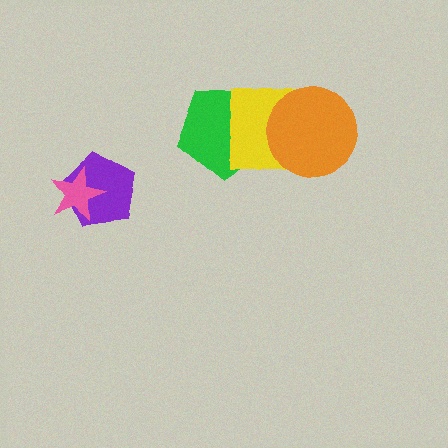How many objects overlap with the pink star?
1 object overlaps with the pink star.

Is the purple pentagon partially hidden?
Yes, it is partially covered by another shape.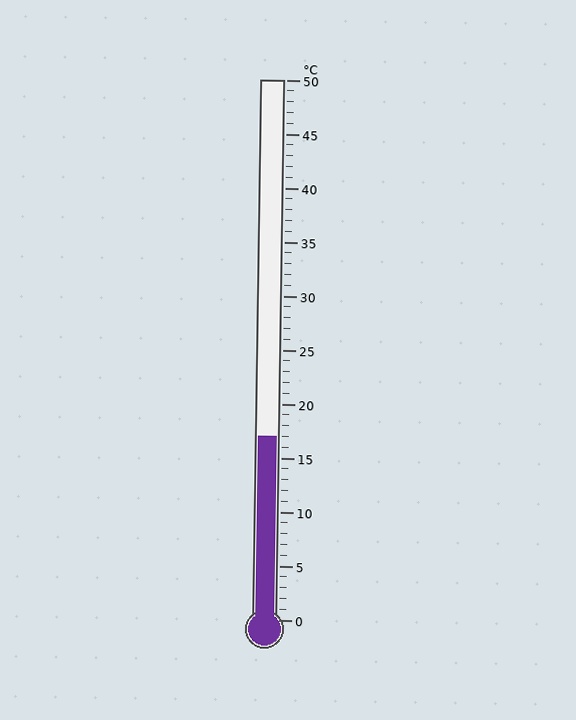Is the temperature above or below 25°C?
The temperature is below 25°C.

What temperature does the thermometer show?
The thermometer shows approximately 17°C.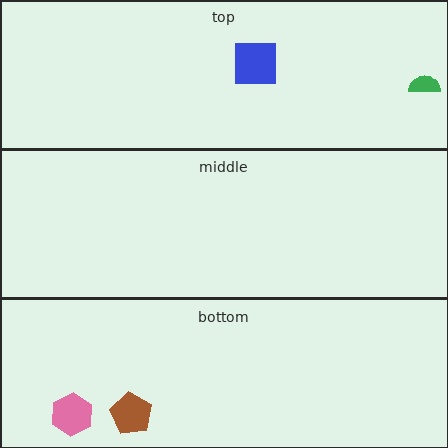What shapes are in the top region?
The blue square, the green semicircle.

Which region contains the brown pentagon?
The bottom region.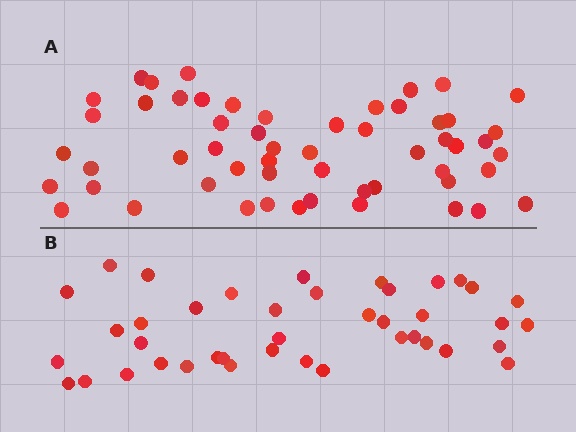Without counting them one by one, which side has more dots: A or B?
Region A (the top region) has more dots.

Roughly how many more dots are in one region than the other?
Region A has approximately 15 more dots than region B.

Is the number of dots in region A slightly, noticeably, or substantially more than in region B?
Region A has noticeably more, but not dramatically so. The ratio is roughly 1.3 to 1.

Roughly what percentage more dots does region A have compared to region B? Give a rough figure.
About 35% more.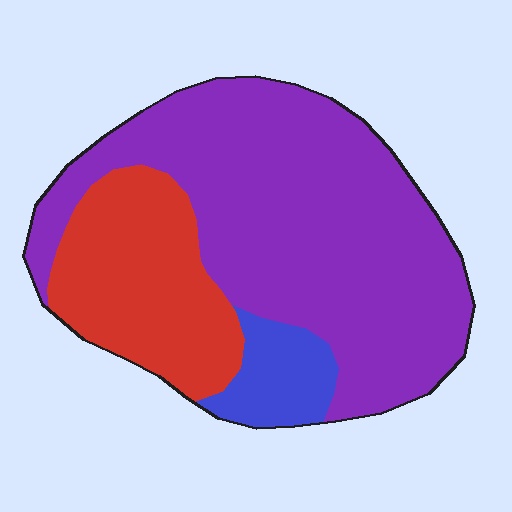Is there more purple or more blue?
Purple.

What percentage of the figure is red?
Red covers 26% of the figure.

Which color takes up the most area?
Purple, at roughly 65%.